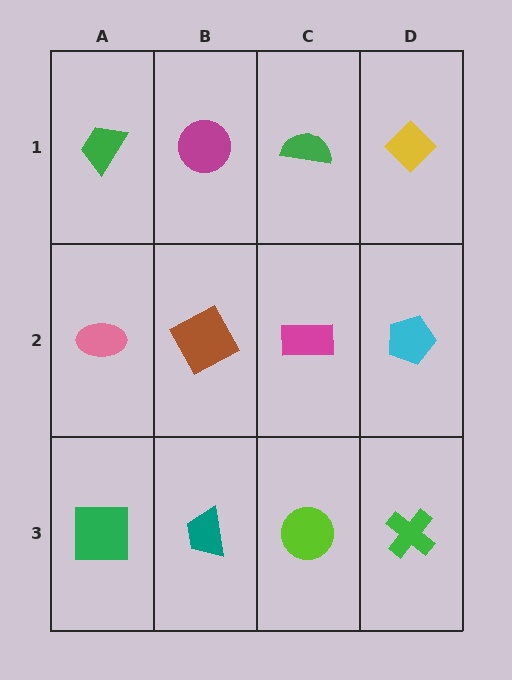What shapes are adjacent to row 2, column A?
A green trapezoid (row 1, column A), a green square (row 3, column A), a brown square (row 2, column B).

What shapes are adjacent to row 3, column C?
A magenta rectangle (row 2, column C), a teal trapezoid (row 3, column B), a green cross (row 3, column D).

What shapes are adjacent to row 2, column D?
A yellow diamond (row 1, column D), a green cross (row 3, column D), a magenta rectangle (row 2, column C).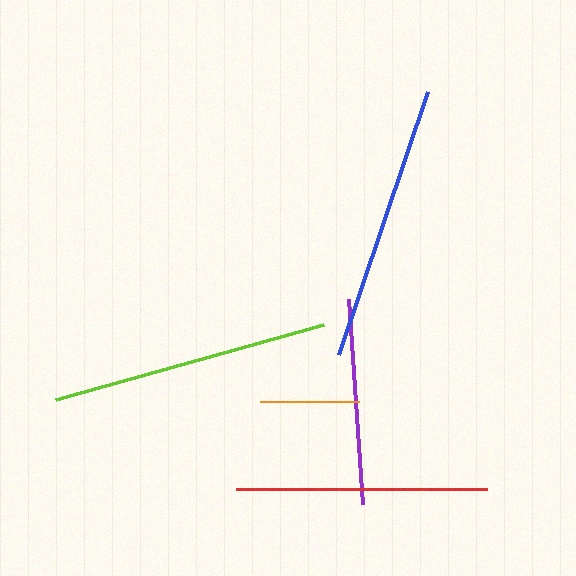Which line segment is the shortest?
The orange line is the shortest at approximately 99 pixels.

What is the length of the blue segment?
The blue segment is approximately 277 pixels long.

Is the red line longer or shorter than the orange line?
The red line is longer than the orange line.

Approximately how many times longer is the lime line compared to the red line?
The lime line is approximately 1.1 times the length of the red line.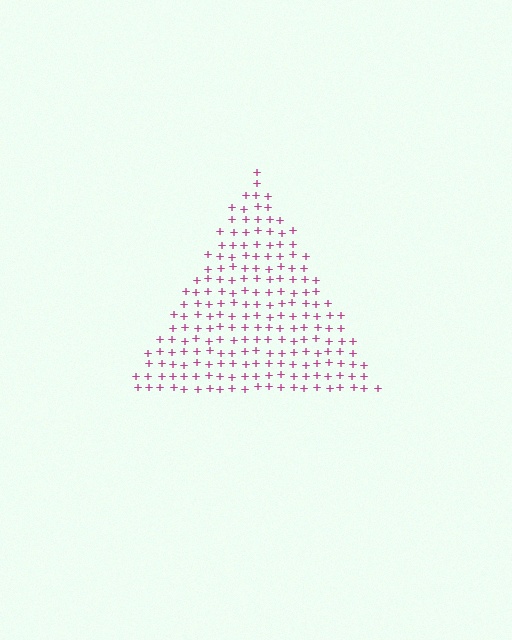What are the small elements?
The small elements are plus signs.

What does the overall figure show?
The overall figure shows a triangle.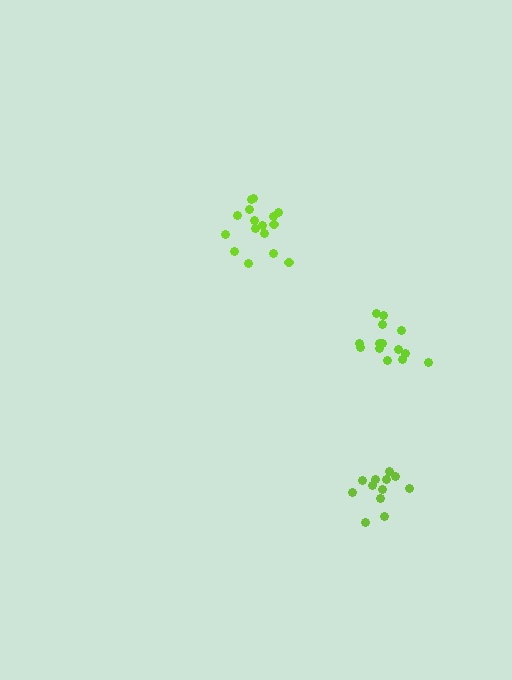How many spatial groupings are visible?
There are 3 spatial groupings.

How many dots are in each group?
Group 1: 16 dots, Group 2: 14 dots, Group 3: 12 dots (42 total).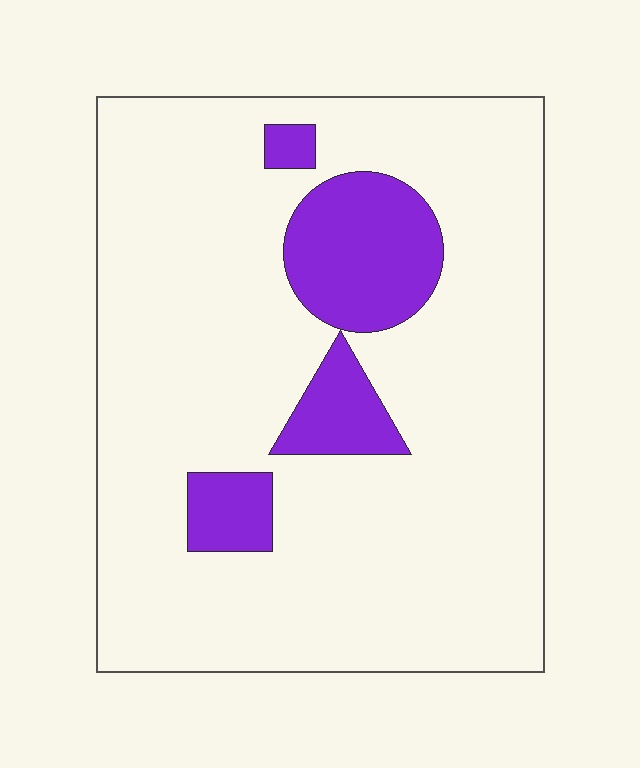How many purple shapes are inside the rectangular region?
4.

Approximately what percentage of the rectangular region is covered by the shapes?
Approximately 15%.